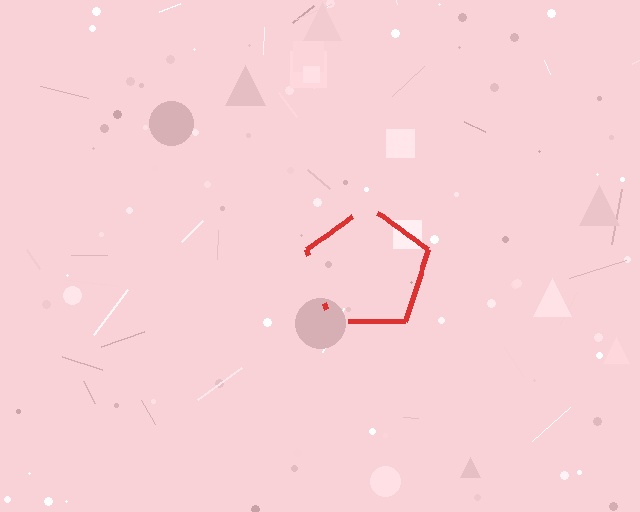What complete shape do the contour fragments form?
The contour fragments form a pentagon.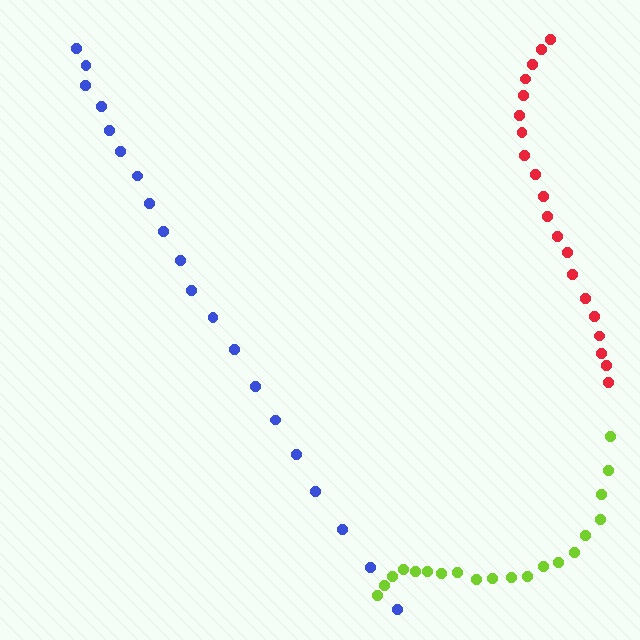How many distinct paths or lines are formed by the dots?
There are 3 distinct paths.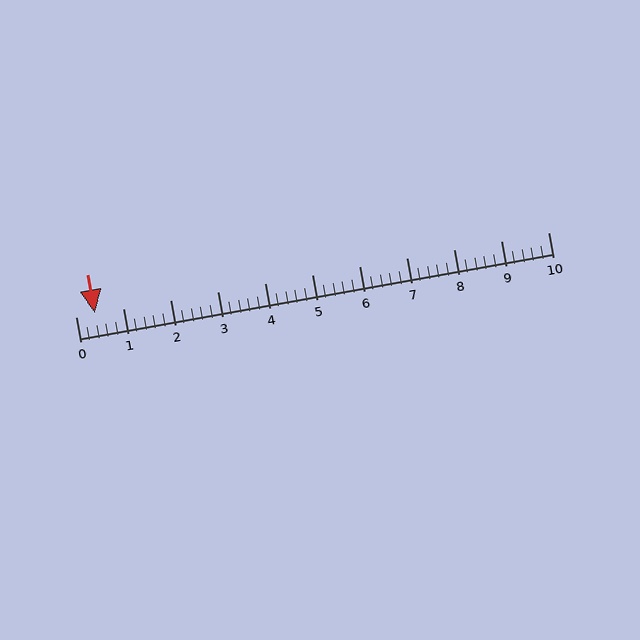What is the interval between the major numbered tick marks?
The major tick marks are spaced 1 units apart.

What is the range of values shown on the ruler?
The ruler shows values from 0 to 10.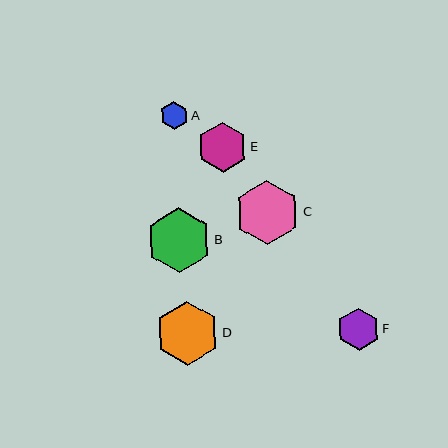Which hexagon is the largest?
Hexagon B is the largest with a size of approximately 65 pixels.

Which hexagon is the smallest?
Hexagon A is the smallest with a size of approximately 28 pixels.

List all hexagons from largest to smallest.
From largest to smallest: B, D, C, E, F, A.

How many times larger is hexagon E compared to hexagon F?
Hexagon E is approximately 1.2 times the size of hexagon F.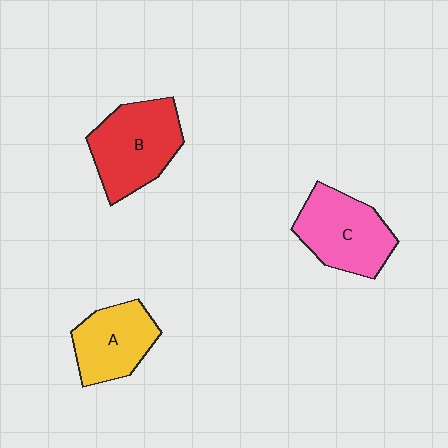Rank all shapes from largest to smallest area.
From largest to smallest: B (red), C (pink), A (yellow).